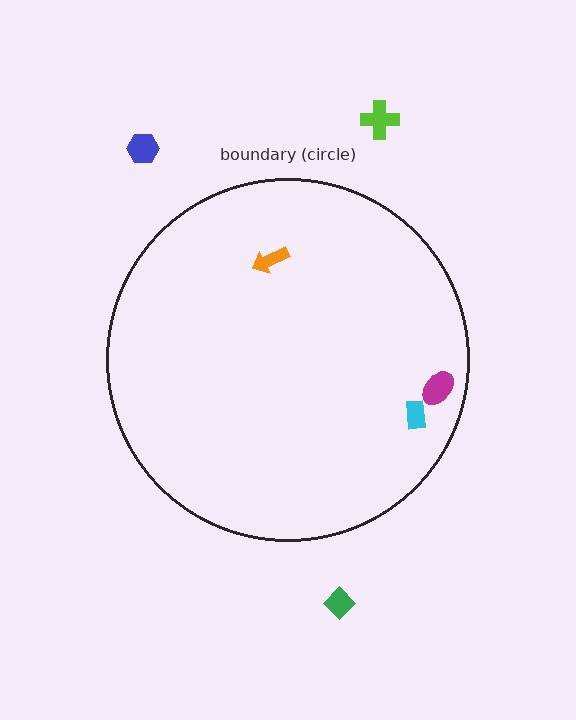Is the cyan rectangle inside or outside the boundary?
Inside.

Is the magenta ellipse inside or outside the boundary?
Inside.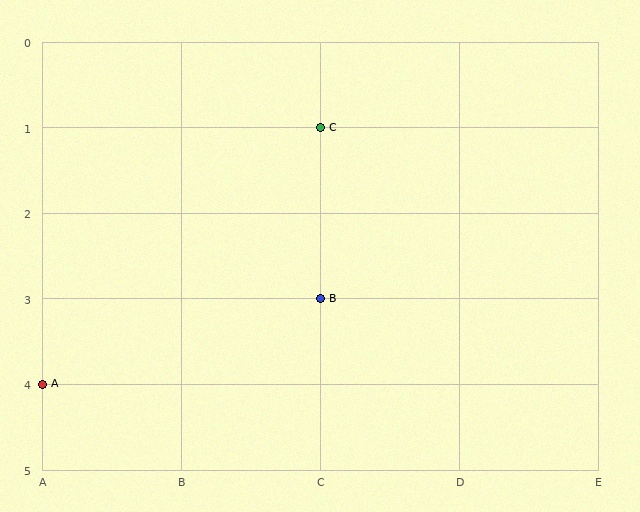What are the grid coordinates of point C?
Point C is at grid coordinates (C, 1).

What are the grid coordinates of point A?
Point A is at grid coordinates (A, 4).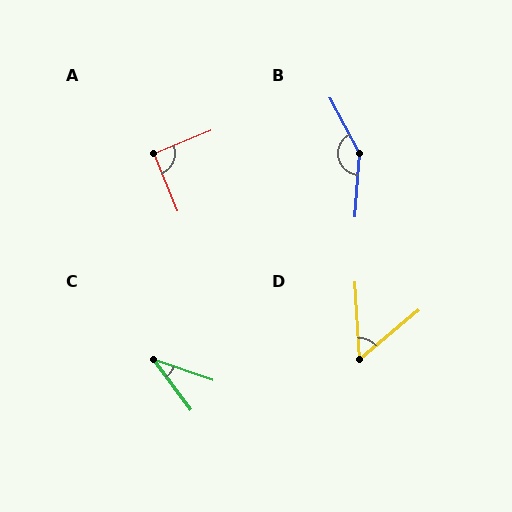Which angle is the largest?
B, at approximately 148 degrees.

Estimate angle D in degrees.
Approximately 54 degrees.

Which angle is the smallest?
C, at approximately 34 degrees.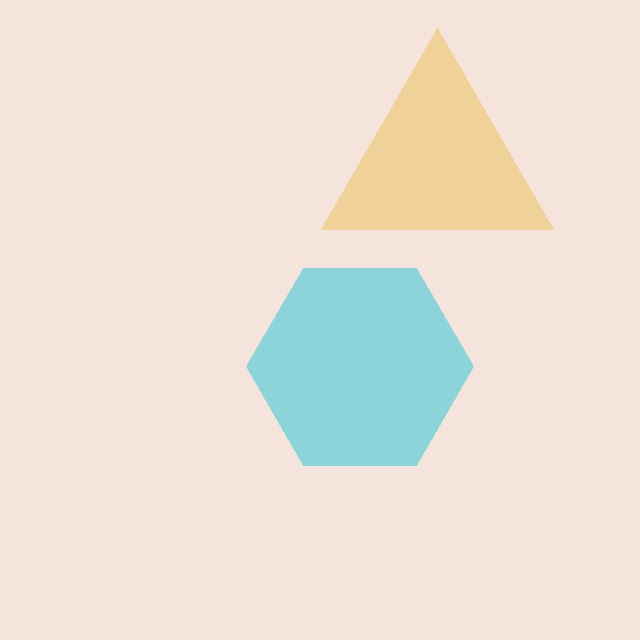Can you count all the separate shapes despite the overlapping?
Yes, there are 2 separate shapes.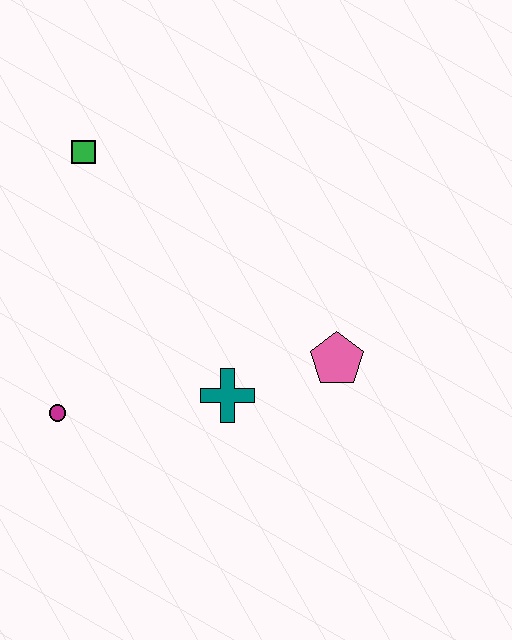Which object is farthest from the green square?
The pink pentagon is farthest from the green square.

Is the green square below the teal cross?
No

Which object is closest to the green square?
The magenta circle is closest to the green square.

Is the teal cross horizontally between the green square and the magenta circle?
No